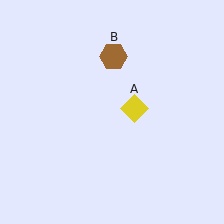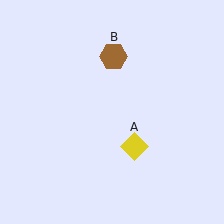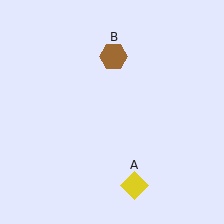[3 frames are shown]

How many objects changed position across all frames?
1 object changed position: yellow diamond (object A).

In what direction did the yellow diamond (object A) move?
The yellow diamond (object A) moved down.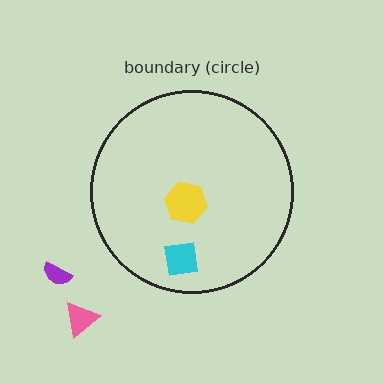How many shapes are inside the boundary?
2 inside, 2 outside.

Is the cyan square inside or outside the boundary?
Inside.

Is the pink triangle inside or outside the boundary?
Outside.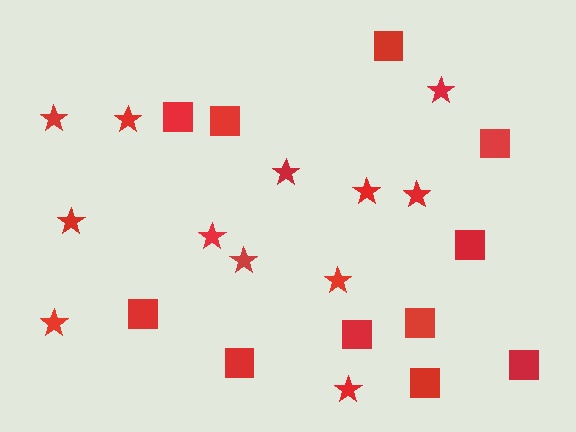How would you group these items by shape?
There are 2 groups: one group of squares (11) and one group of stars (12).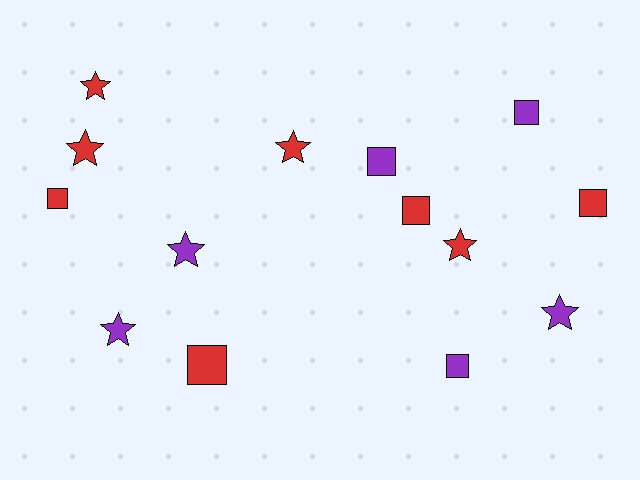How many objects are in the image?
There are 14 objects.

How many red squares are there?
There are 4 red squares.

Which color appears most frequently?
Red, with 8 objects.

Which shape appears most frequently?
Square, with 7 objects.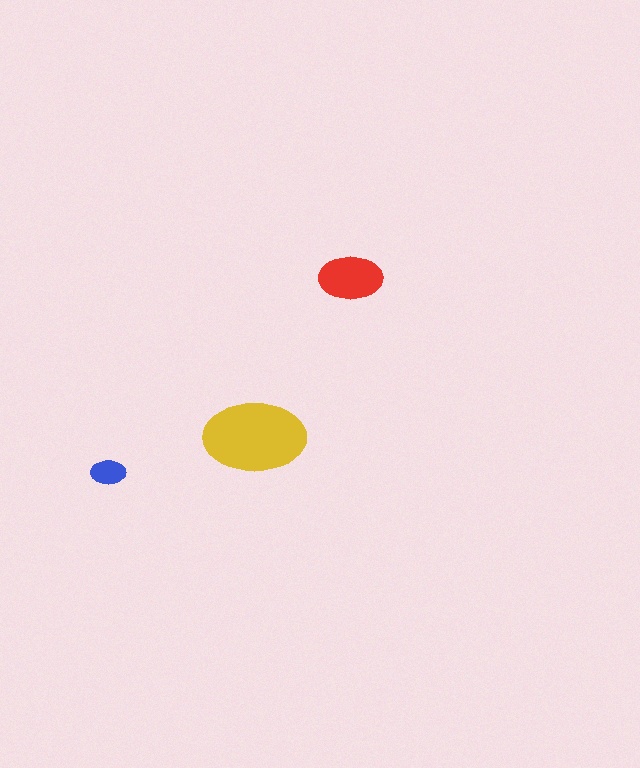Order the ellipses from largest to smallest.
the yellow one, the red one, the blue one.